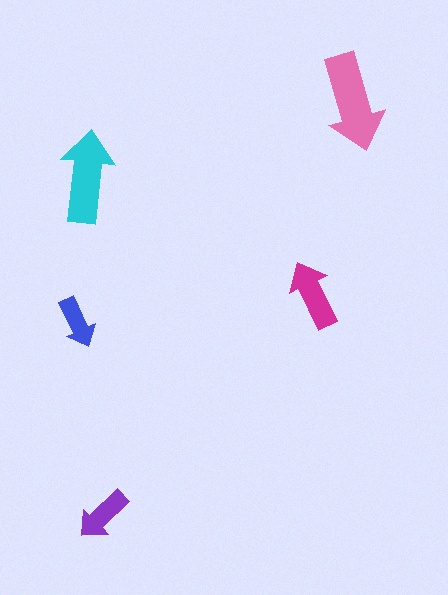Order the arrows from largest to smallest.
the pink one, the cyan one, the magenta one, the purple one, the blue one.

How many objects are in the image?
There are 5 objects in the image.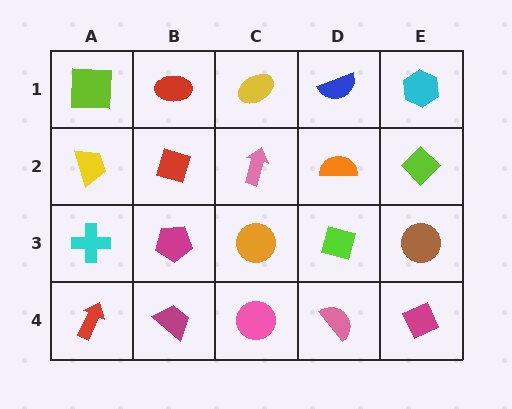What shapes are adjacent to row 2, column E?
A cyan hexagon (row 1, column E), a brown circle (row 3, column E), an orange semicircle (row 2, column D).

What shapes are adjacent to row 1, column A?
A yellow trapezoid (row 2, column A), a red ellipse (row 1, column B).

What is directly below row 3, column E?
A magenta diamond.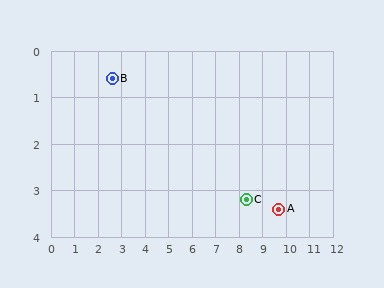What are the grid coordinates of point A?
Point A is at approximately (9.7, 3.4).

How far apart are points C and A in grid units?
Points C and A are about 1.4 grid units apart.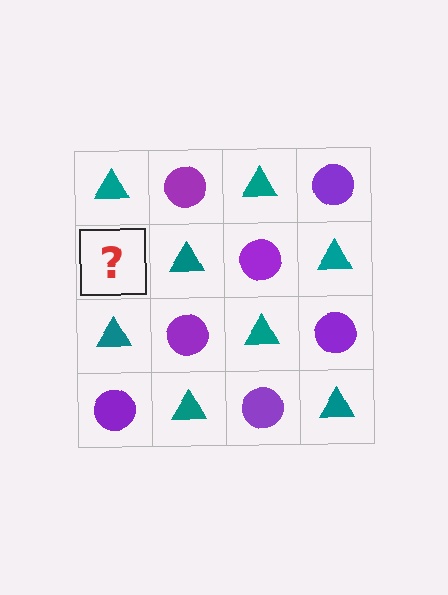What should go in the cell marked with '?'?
The missing cell should contain a purple circle.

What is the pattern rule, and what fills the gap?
The rule is that it alternates teal triangle and purple circle in a checkerboard pattern. The gap should be filled with a purple circle.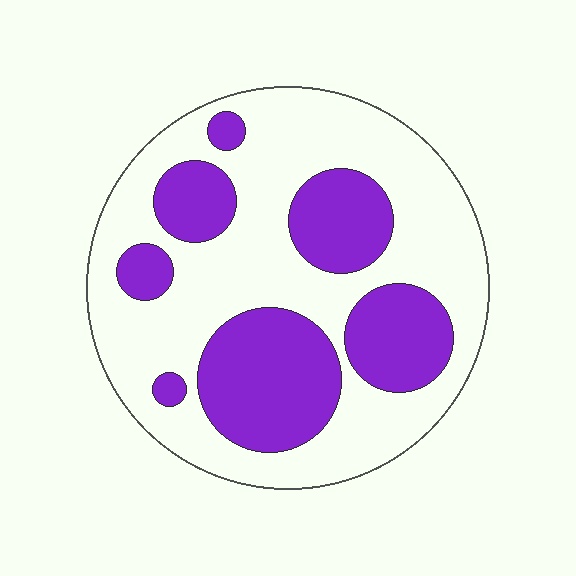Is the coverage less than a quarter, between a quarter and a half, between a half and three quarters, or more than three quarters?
Between a quarter and a half.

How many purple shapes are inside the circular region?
7.